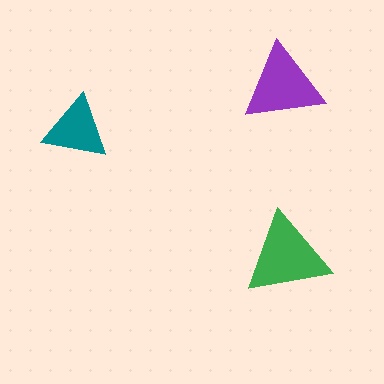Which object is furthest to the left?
The teal triangle is leftmost.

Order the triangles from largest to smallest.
the green one, the purple one, the teal one.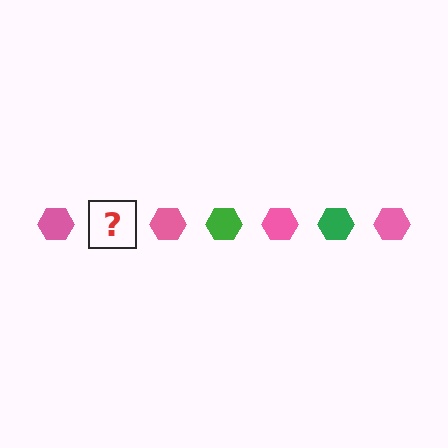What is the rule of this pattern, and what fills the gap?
The rule is that the pattern cycles through pink, green hexagons. The gap should be filled with a green hexagon.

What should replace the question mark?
The question mark should be replaced with a green hexagon.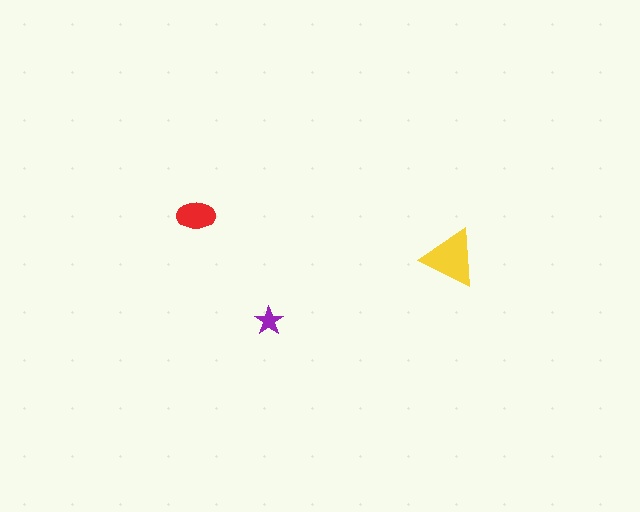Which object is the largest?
The yellow triangle.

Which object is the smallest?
The purple star.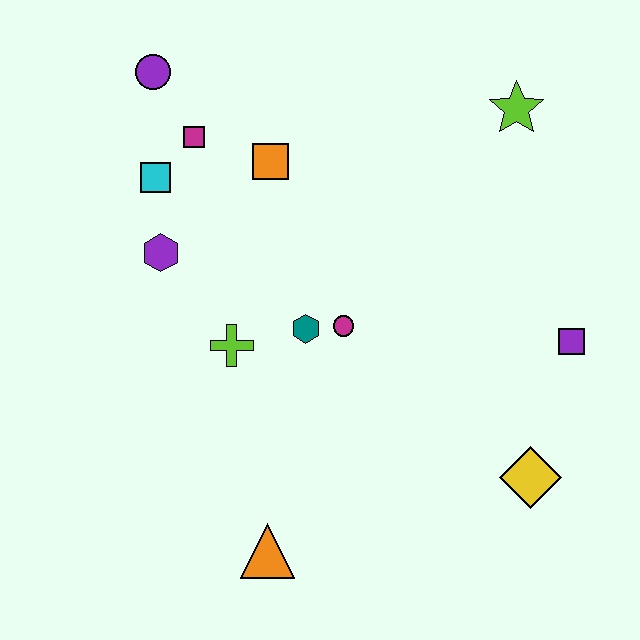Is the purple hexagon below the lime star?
Yes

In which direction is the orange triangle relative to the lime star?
The orange triangle is below the lime star.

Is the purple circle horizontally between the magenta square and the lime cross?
No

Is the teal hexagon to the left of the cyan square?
No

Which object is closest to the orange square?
The magenta square is closest to the orange square.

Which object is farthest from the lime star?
The orange triangle is farthest from the lime star.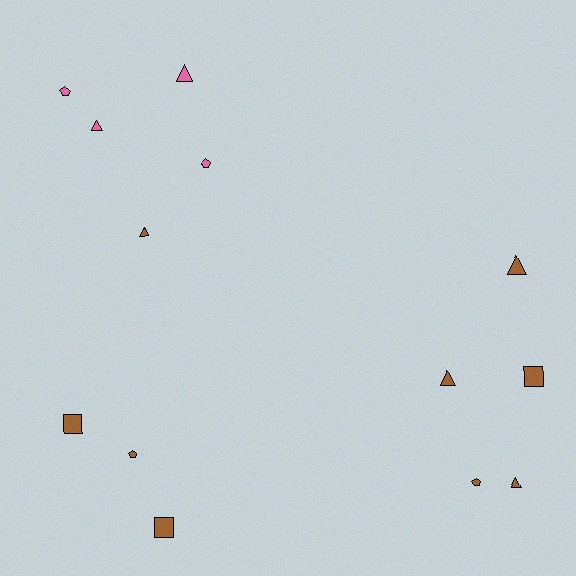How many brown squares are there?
There are 3 brown squares.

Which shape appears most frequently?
Triangle, with 6 objects.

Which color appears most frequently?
Brown, with 9 objects.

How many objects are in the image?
There are 13 objects.